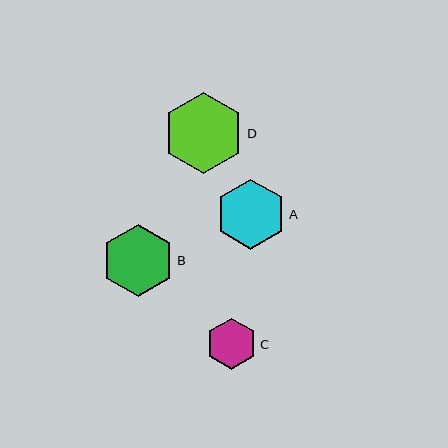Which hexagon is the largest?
Hexagon D is the largest with a size of approximately 81 pixels.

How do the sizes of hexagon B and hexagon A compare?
Hexagon B and hexagon A are approximately the same size.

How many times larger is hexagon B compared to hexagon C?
Hexagon B is approximately 1.4 times the size of hexagon C.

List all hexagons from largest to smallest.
From largest to smallest: D, B, A, C.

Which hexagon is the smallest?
Hexagon C is the smallest with a size of approximately 51 pixels.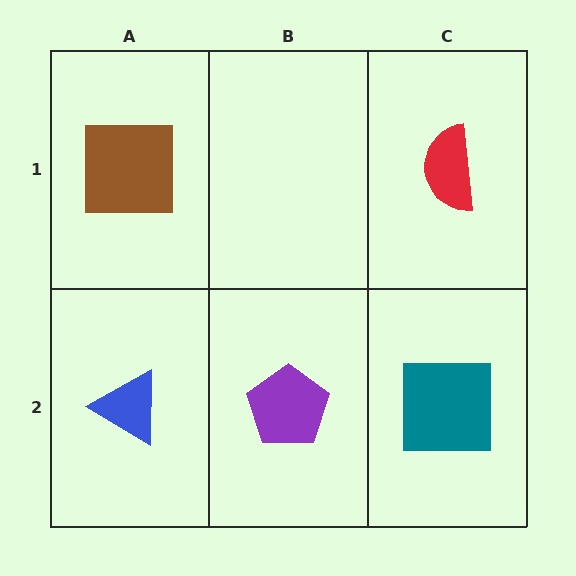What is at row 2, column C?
A teal square.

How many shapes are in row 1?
2 shapes.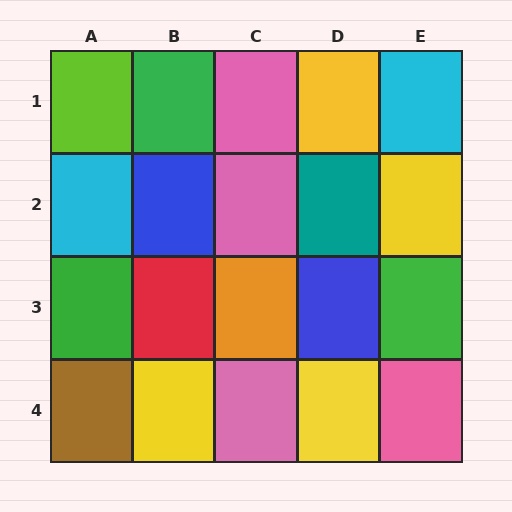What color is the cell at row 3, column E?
Green.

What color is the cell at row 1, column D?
Yellow.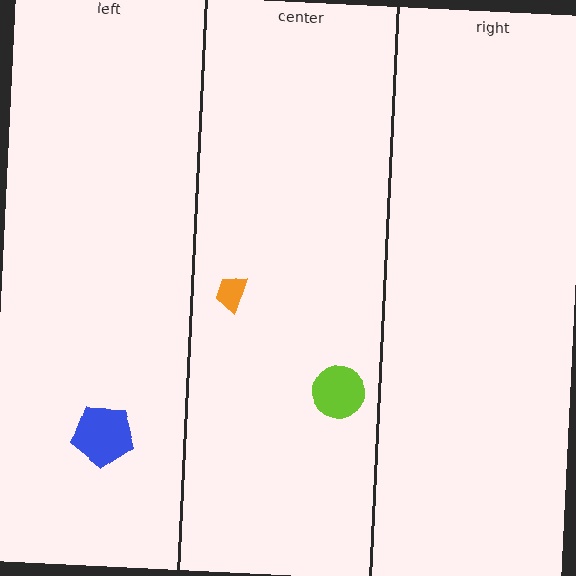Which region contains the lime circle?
The center region.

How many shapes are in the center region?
2.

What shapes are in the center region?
The lime circle, the orange trapezoid.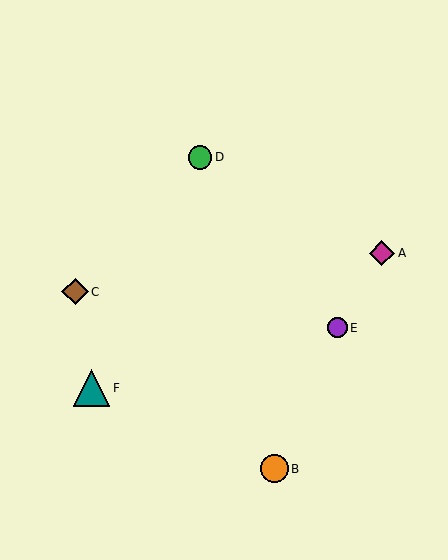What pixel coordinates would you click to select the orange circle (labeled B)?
Click at (274, 469) to select the orange circle B.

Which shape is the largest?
The teal triangle (labeled F) is the largest.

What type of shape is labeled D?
Shape D is a green circle.